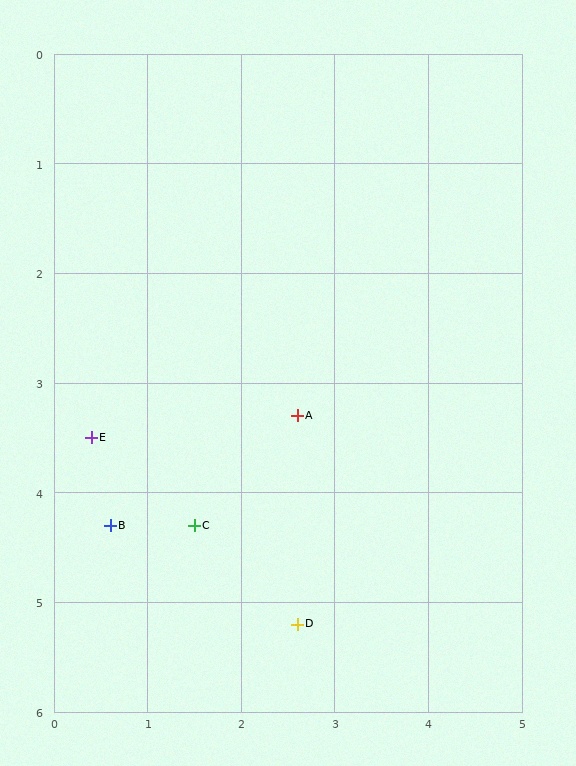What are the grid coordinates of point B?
Point B is at approximately (0.6, 4.3).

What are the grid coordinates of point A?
Point A is at approximately (2.6, 3.3).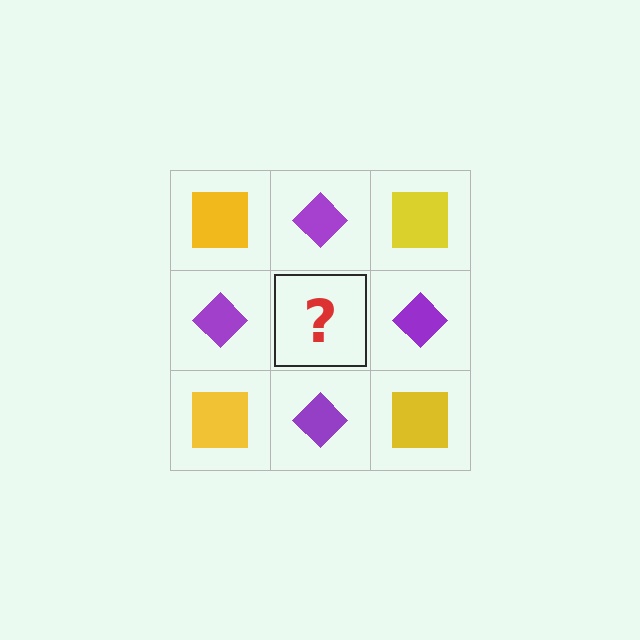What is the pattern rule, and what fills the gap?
The rule is that it alternates yellow square and purple diamond in a checkerboard pattern. The gap should be filled with a yellow square.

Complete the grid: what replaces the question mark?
The question mark should be replaced with a yellow square.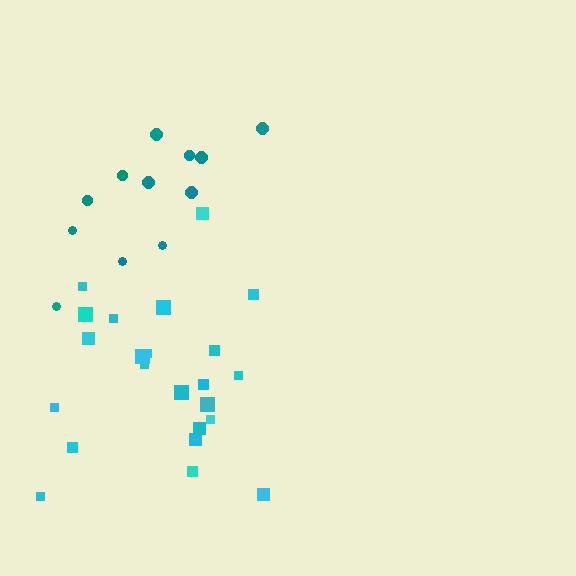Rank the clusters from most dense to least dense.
cyan, teal.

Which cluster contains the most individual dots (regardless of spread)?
Cyan (23).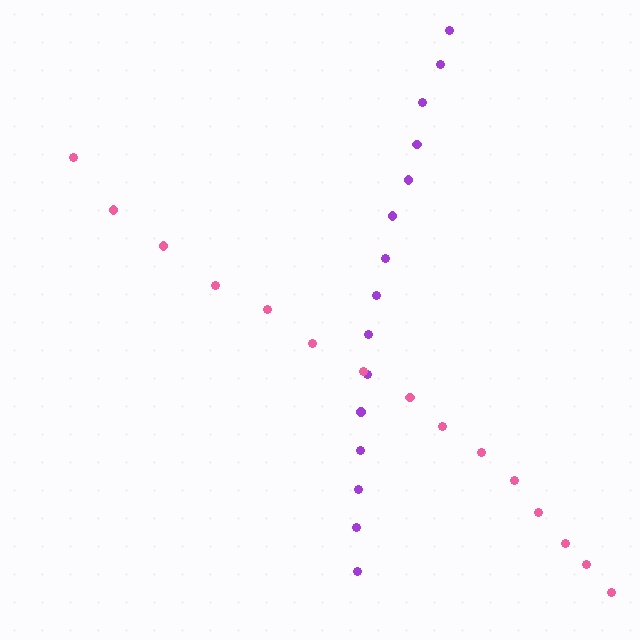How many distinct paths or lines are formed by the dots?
There are 2 distinct paths.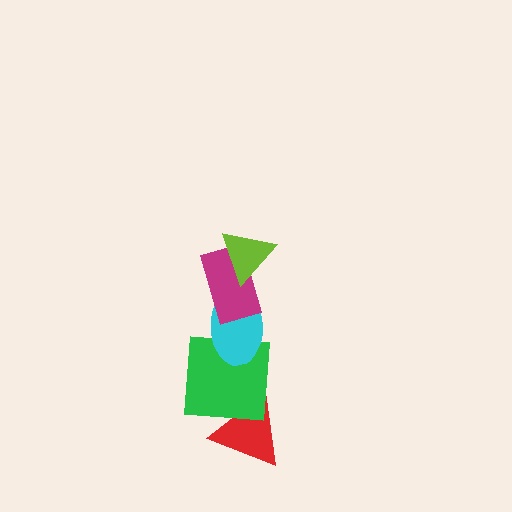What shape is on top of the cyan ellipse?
The magenta rectangle is on top of the cyan ellipse.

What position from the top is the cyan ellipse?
The cyan ellipse is 3rd from the top.